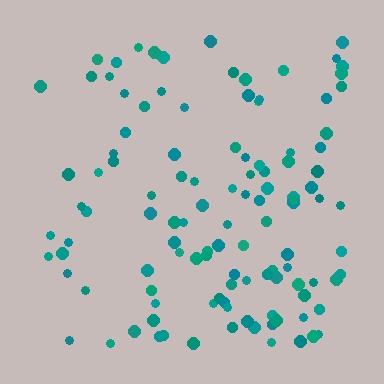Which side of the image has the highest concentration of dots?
The right.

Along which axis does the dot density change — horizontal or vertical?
Horizontal.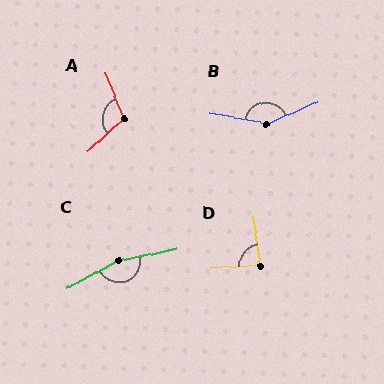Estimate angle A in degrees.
Approximately 111 degrees.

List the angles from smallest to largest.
D (84°), A (111°), B (146°), C (163°).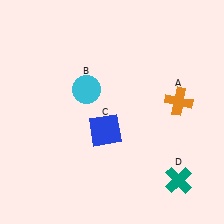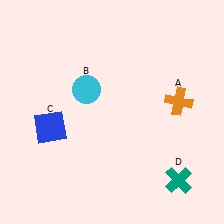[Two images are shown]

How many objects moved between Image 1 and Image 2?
1 object moved between the two images.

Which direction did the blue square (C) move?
The blue square (C) moved left.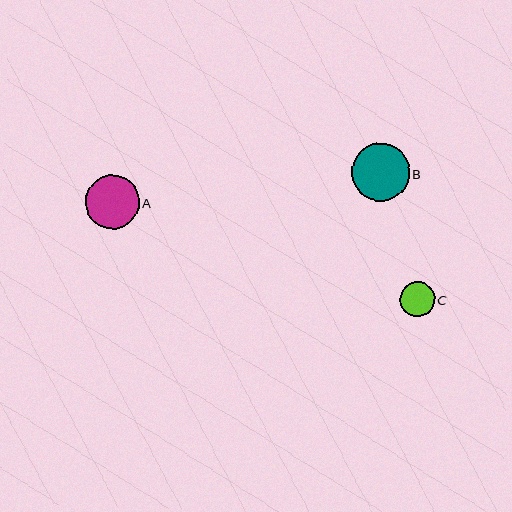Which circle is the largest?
Circle B is the largest with a size of approximately 58 pixels.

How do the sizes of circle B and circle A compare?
Circle B and circle A are approximately the same size.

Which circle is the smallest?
Circle C is the smallest with a size of approximately 35 pixels.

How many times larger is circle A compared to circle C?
Circle A is approximately 1.5 times the size of circle C.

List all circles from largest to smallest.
From largest to smallest: B, A, C.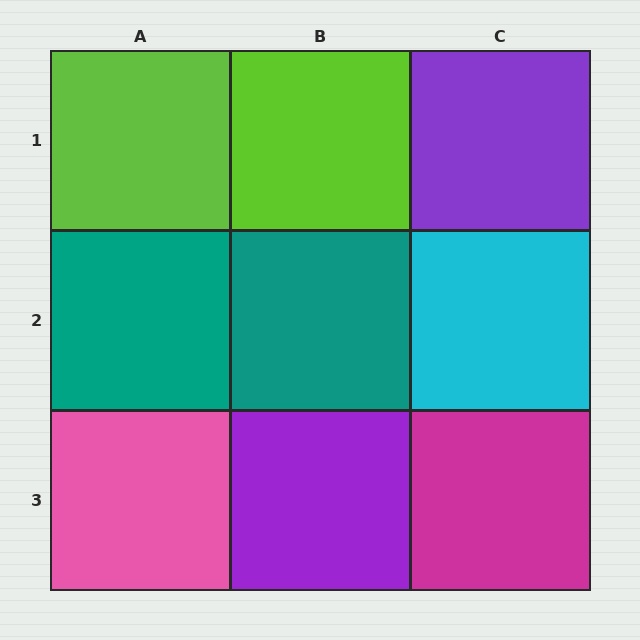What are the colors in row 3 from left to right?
Pink, purple, magenta.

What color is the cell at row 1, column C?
Purple.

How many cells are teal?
2 cells are teal.